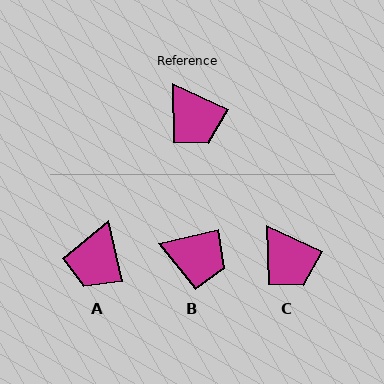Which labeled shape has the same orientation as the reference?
C.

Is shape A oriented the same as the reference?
No, it is off by about 52 degrees.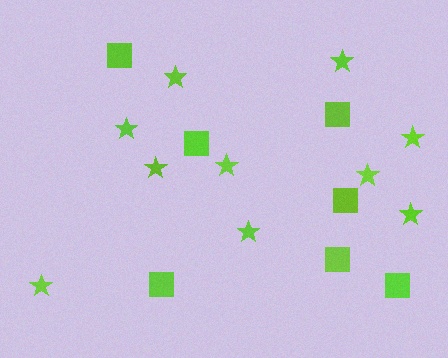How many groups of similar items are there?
There are 2 groups: one group of stars (10) and one group of squares (7).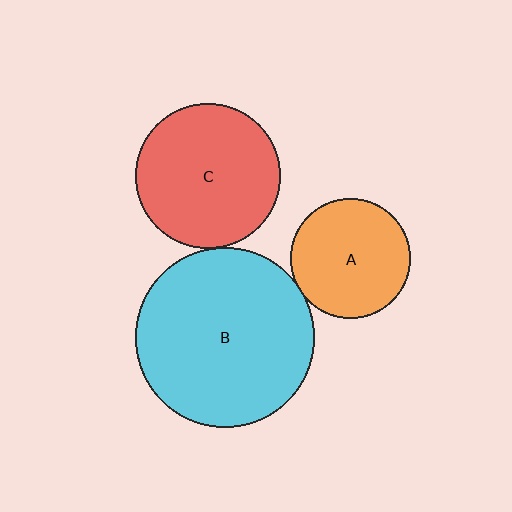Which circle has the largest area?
Circle B (cyan).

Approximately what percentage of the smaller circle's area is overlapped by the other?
Approximately 5%.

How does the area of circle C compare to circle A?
Approximately 1.5 times.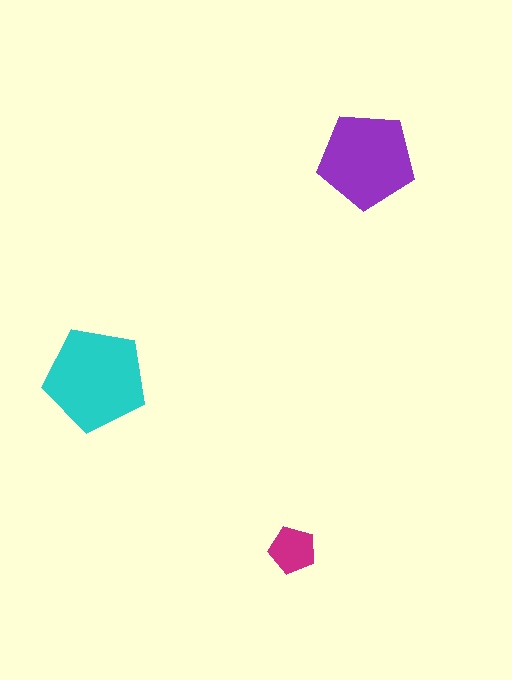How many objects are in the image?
There are 3 objects in the image.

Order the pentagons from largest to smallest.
the cyan one, the purple one, the magenta one.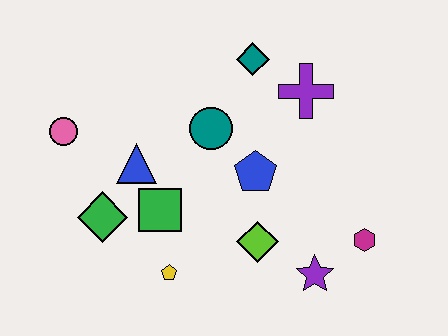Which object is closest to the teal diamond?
The purple cross is closest to the teal diamond.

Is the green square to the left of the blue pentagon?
Yes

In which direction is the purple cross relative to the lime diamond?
The purple cross is above the lime diamond.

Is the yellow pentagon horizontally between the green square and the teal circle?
Yes